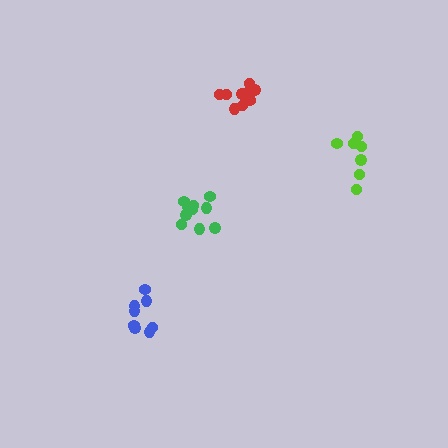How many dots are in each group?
Group 1: 10 dots, Group 2: 8 dots, Group 3: 11 dots, Group 4: 7 dots (36 total).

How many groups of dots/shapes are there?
There are 4 groups.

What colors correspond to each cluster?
The clusters are colored: red, blue, green, lime.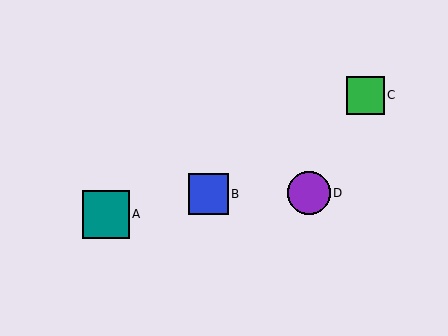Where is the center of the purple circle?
The center of the purple circle is at (309, 193).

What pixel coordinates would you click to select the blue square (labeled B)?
Click at (208, 194) to select the blue square B.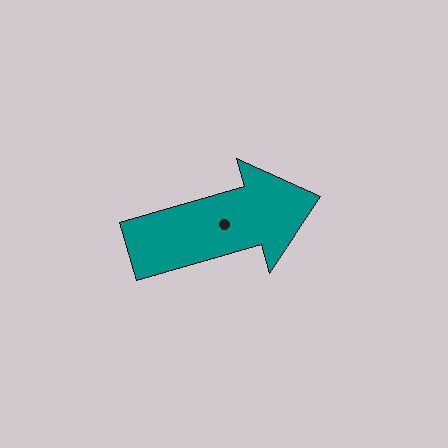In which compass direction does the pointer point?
East.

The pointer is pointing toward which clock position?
Roughly 2 o'clock.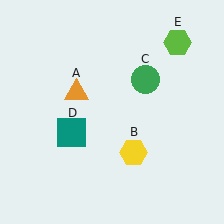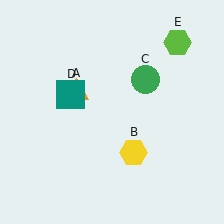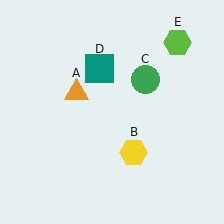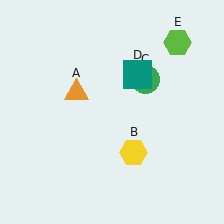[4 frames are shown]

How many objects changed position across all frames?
1 object changed position: teal square (object D).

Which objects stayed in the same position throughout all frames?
Orange triangle (object A) and yellow hexagon (object B) and green circle (object C) and lime hexagon (object E) remained stationary.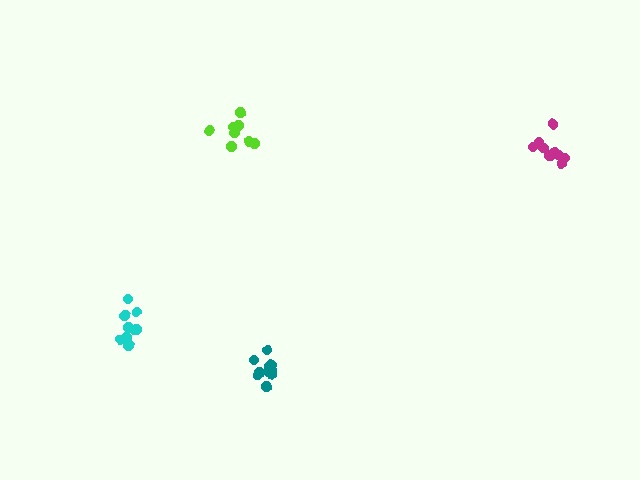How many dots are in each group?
Group 1: 9 dots, Group 2: 8 dots, Group 3: 10 dots, Group 4: 10 dots (37 total).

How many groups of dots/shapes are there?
There are 4 groups.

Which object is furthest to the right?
The magenta cluster is rightmost.